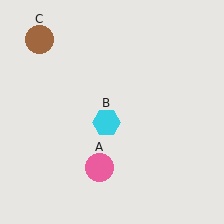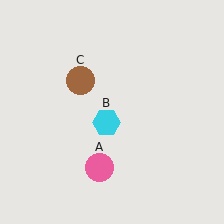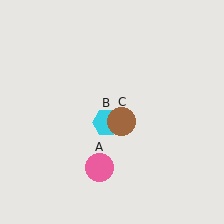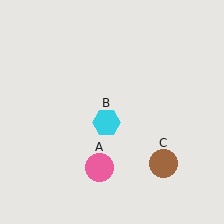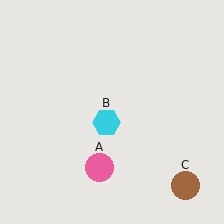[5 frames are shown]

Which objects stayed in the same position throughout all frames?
Pink circle (object A) and cyan hexagon (object B) remained stationary.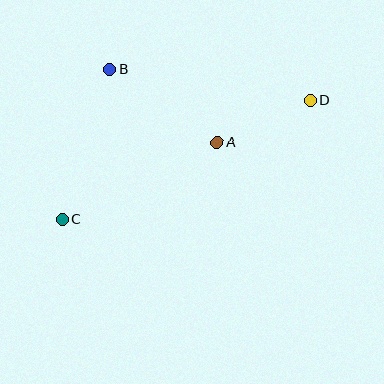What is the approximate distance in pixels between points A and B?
The distance between A and B is approximately 130 pixels.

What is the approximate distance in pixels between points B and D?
The distance between B and D is approximately 203 pixels.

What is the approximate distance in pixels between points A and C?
The distance between A and C is approximately 173 pixels.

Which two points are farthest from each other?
Points C and D are farthest from each other.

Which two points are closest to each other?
Points A and D are closest to each other.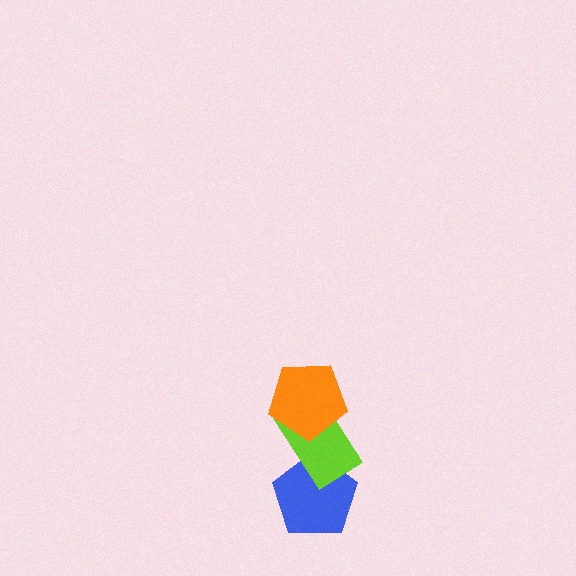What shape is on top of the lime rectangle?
The orange pentagon is on top of the lime rectangle.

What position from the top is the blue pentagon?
The blue pentagon is 3rd from the top.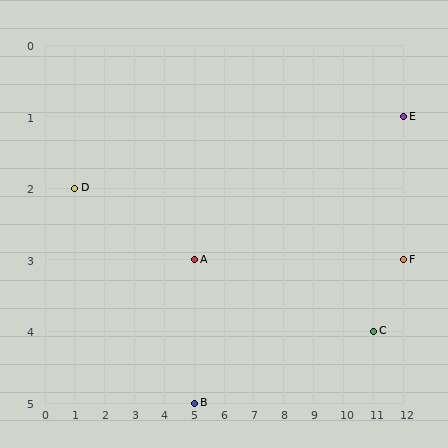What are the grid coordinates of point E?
Point E is at grid coordinates (12, 1).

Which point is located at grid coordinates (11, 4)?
Point C is at (11, 4).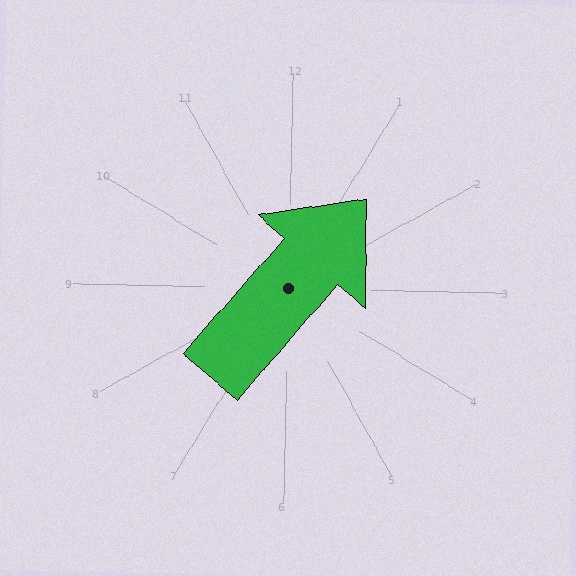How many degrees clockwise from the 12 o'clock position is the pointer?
Approximately 40 degrees.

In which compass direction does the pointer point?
Northeast.